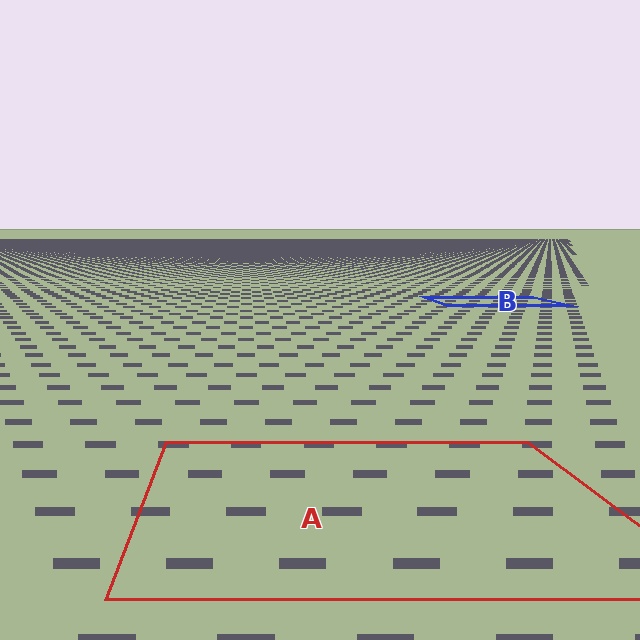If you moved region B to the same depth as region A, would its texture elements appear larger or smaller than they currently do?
They would appear larger. At a closer depth, the same texture elements are projected at a bigger on-screen size.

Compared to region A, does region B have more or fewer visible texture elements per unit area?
Region B has more texture elements per unit area — they are packed more densely because it is farther away.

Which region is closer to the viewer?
Region A is closer. The texture elements there are larger and more spread out.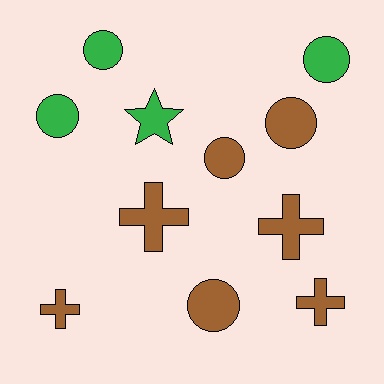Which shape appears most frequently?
Circle, with 6 objects.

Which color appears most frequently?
Brown, with 7 objects.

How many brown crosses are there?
There are 4 brown crosses.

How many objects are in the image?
There are 11 objects.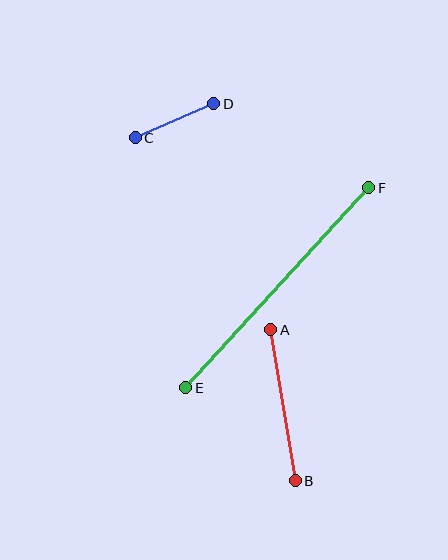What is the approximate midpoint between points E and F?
The midpoint is at approximately (277, 288) pixels.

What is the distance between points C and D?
The distance is approximately 86 pixels.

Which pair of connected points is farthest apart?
Points E and F are farthest apart.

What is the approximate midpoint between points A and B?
The midpoint is at approximately (283, 405) pixels.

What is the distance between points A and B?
The distance is approximately 153 pixels.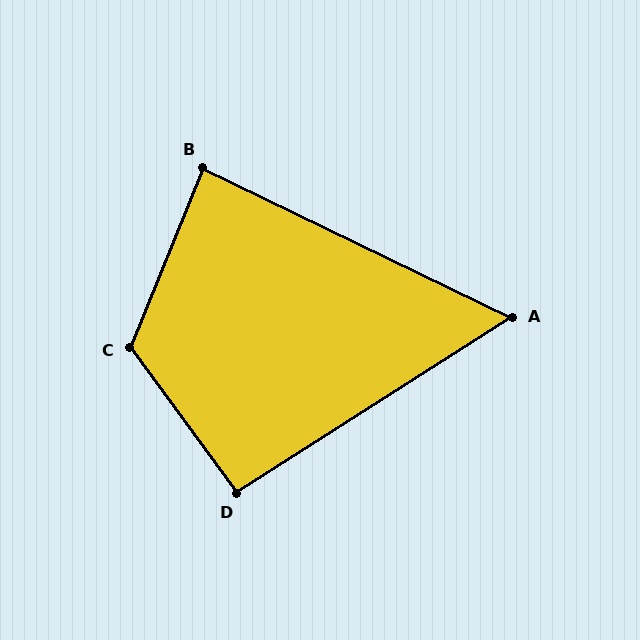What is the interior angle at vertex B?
Approximately 86 degrees (approximately right).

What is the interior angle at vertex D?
Approximately 94 degrees (approximately right).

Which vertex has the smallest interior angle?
A, at approximately 58 degrees.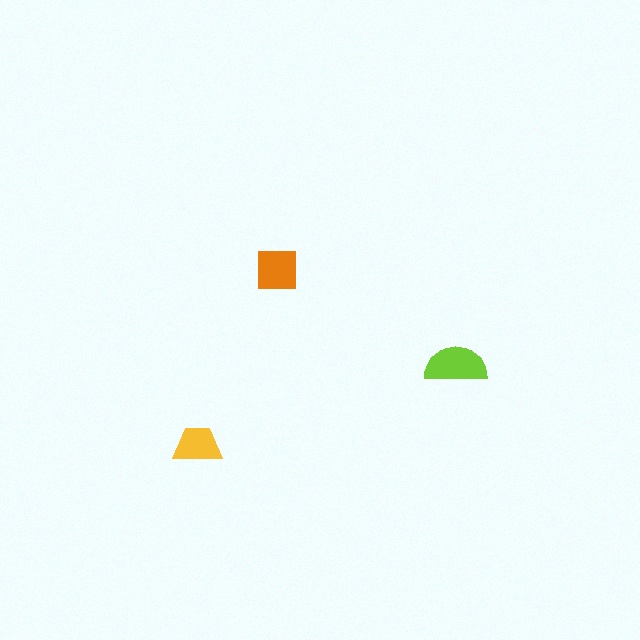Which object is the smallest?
The yellow trapezoid.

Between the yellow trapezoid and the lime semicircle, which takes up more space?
The lime semicircle.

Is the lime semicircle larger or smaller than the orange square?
Larger.